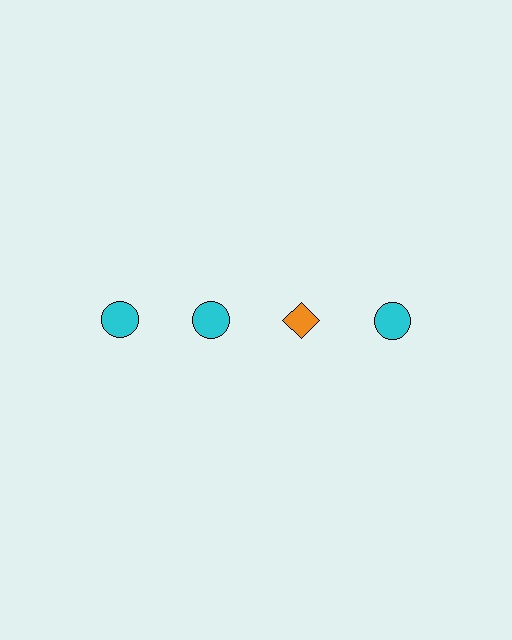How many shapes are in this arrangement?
There are 4 shapes arranged in a grid pattern.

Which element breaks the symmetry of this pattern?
The orange diamond in the top row, center column breaks the symmetry. All other shapes are cyan circles.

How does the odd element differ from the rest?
It differs in both color (orange instead of cyan) and shape (diamond instead of circle).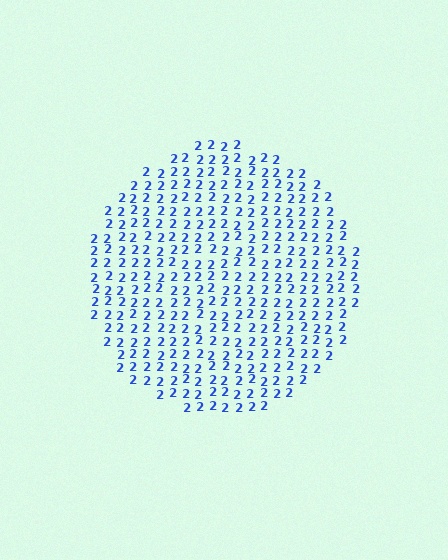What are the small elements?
The small elements are digit 2's.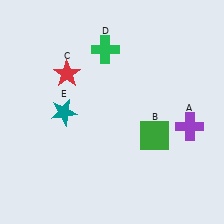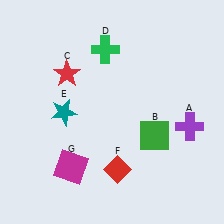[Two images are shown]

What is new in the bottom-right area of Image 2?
A red diamond (F) was added in the bottom-right area of Image 2.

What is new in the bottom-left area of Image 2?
A magenta square (G) was added in the bottom-left area of Image 2.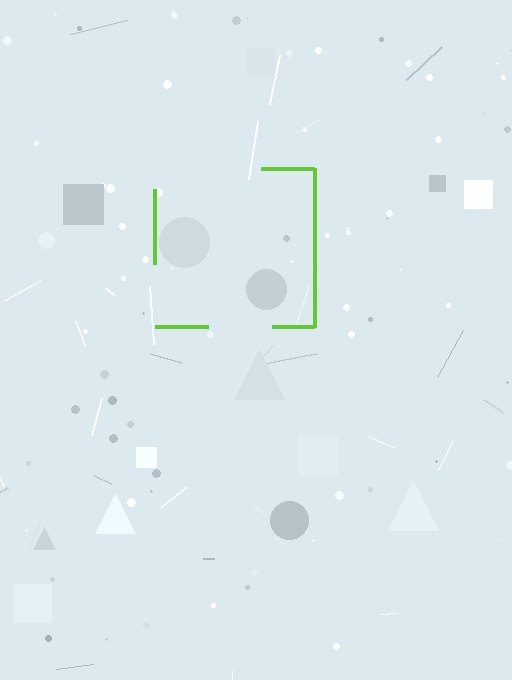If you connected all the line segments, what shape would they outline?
They would outline a square.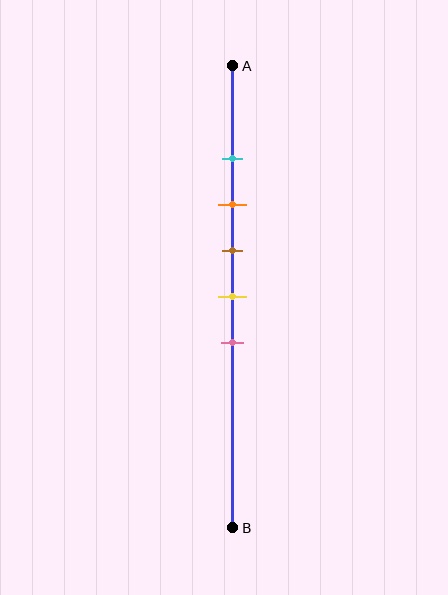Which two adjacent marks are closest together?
The cyan and orange marks are the closest adjacent pair.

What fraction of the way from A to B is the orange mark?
The orange mark is approximately 30% (0.3) of the way from A to B.